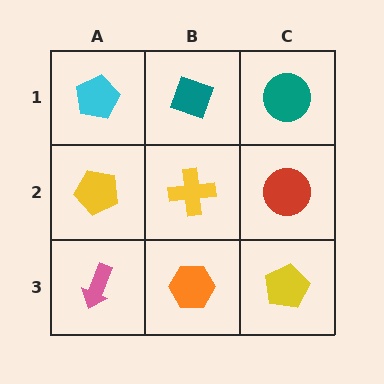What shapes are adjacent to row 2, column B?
A teal diamond (row 1, column B), an orange hexagon (row 3, column B), a yellow pentagon (row 2, column A), a red circle (row 2, column C).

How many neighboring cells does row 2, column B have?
4.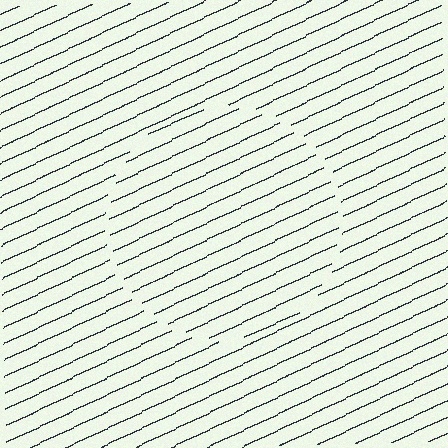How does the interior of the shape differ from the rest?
The interior of the shape contains the same grating, shifted by half a period — the contour is defined by the phase discontinuity where line-ends from the inner and outer gratings abut.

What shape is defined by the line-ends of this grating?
An illusory circle. The interior of the shape contains the same grating, shifted by half a period — the contour is defined by the phase discontinuity where line-ends from the inner and outer gratings abut.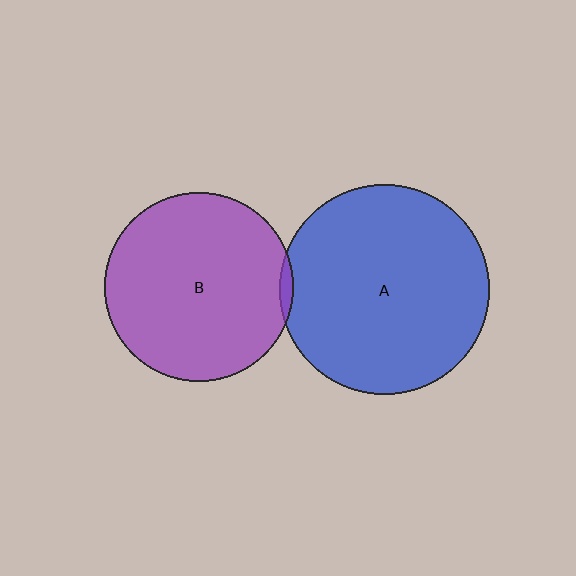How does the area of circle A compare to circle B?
Approximately 1.2 times.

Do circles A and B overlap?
Yes.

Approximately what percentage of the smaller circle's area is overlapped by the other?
Approximately 5%.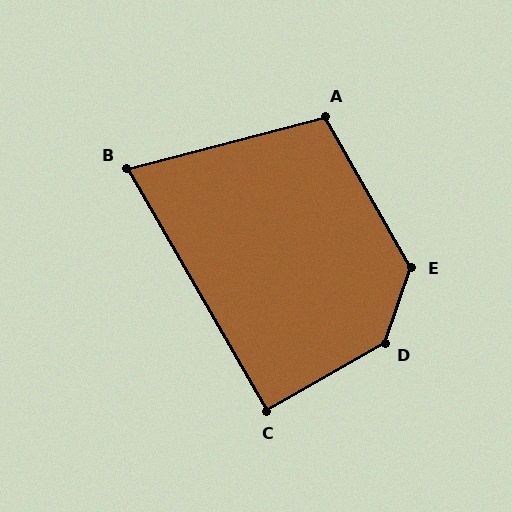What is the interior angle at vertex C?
Approximately 90 degrees (approximately right).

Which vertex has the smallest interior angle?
B, at approximately 75 degrees.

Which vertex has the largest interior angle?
D, at approximately 139 degrees.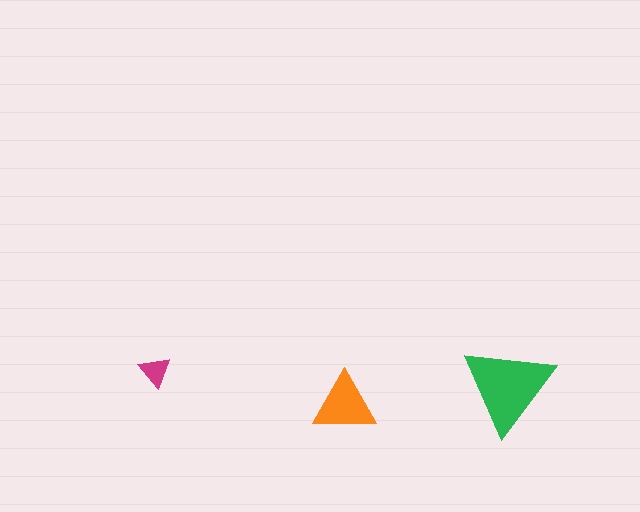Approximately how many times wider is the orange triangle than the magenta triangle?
About 2 times wider.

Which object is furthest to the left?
The magenta triangle is leftmost.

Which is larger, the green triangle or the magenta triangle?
The green one.